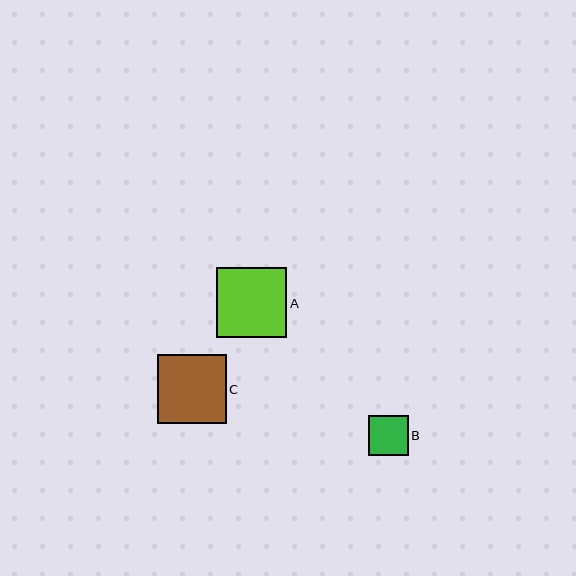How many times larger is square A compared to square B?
Square A is approximately 1.8 times the size of square B.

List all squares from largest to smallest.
From largest to smallest: A, C, B.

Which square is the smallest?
Square B is the smallest with a size of approximately 40 pixels.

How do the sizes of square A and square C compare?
Square A and square C are approximately the same size.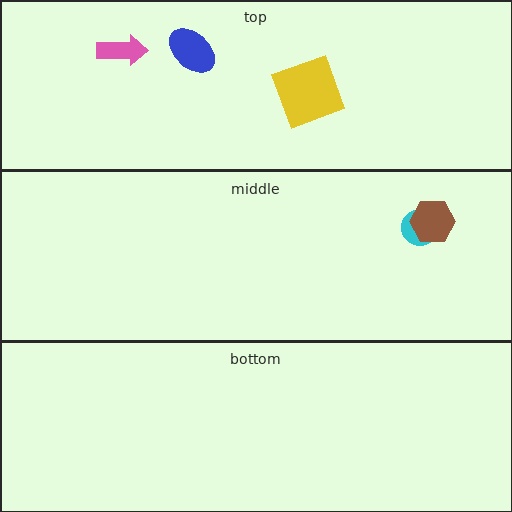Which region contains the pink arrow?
The top region.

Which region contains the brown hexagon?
The middle region.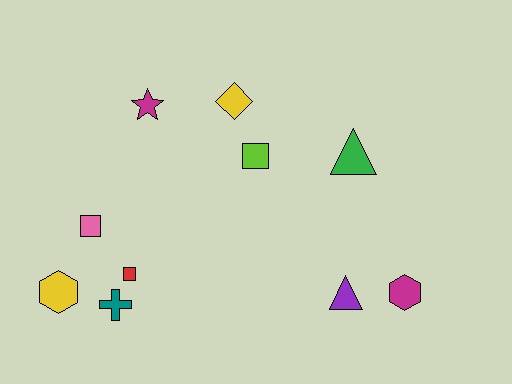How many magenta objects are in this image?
There are 2 magenta objects.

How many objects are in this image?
There are 10 objects.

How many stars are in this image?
There is 1 star.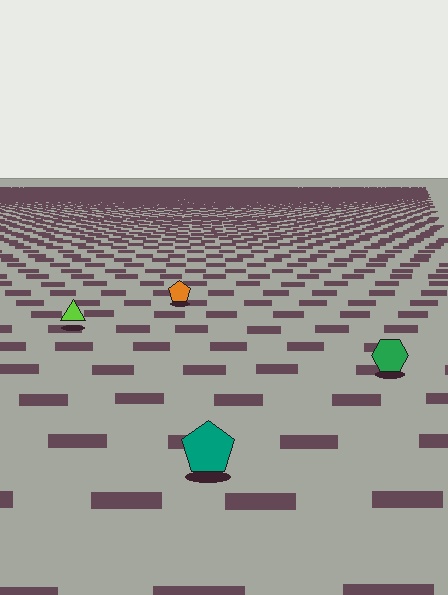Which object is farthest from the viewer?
The orange pentagon is farthest from the viewer. It appears smaller and the ground texture around it is denser.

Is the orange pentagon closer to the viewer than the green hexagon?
No. The green hexagon is closer — you can tell from the texture gradient: the ground texture is coarser near it.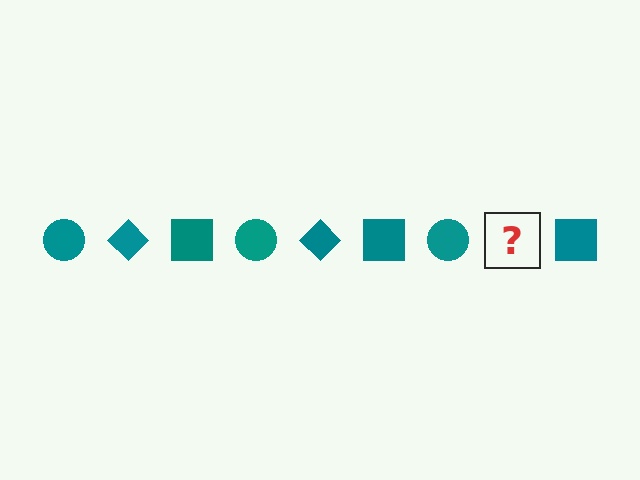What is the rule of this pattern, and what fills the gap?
The rule is that the pattern cycles through circle, diamond, square shapes in teal. The gap should be filled with a teal diamond.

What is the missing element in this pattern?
The missing element is a teal diamond.